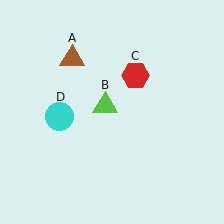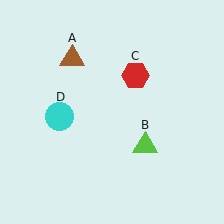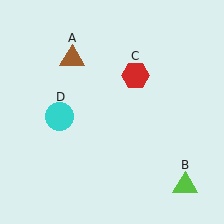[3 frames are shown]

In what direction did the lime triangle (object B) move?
The lime triangle (object B) moved down and to the right.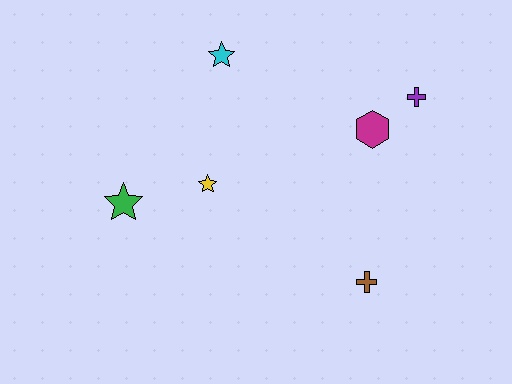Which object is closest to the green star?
The yellow star is closest to the green star.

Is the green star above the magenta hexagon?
No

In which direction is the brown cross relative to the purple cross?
The brown cross is below the purple cross.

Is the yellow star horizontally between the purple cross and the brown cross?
No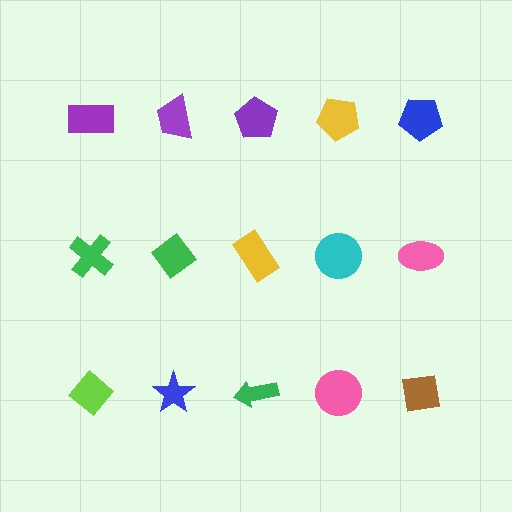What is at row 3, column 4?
A pink circle.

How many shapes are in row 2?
5 shapes.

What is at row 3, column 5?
A brown square.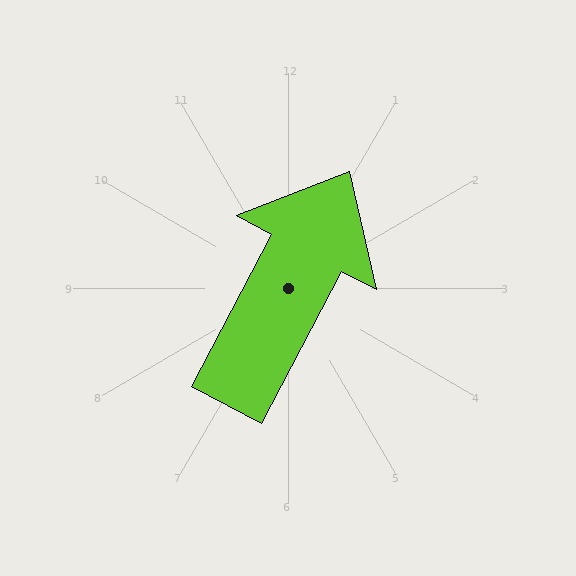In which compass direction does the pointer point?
Northeast.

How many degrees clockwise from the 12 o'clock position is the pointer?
Approximately 28 degrees.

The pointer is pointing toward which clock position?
Roughly 1 o'clock.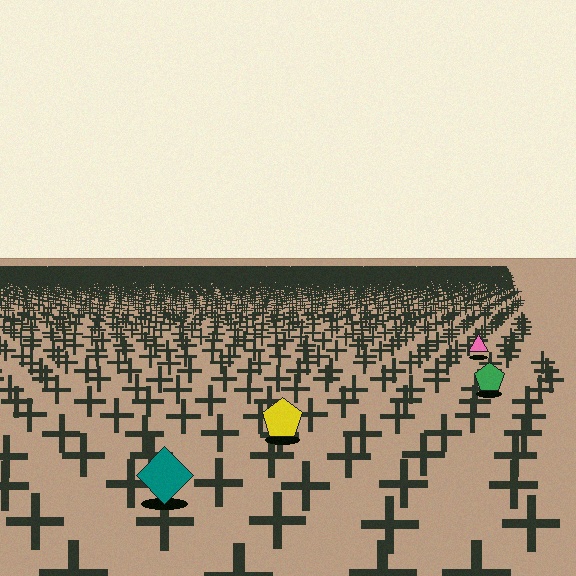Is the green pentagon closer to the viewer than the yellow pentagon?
No. The yellow pentagon is closer — you can tell from the texture gradient: the ground texture is coarser near it.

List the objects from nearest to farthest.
From nearest to farthest: the teal diamond, the yellow pentagon, the green pentagon, the pink triangle.